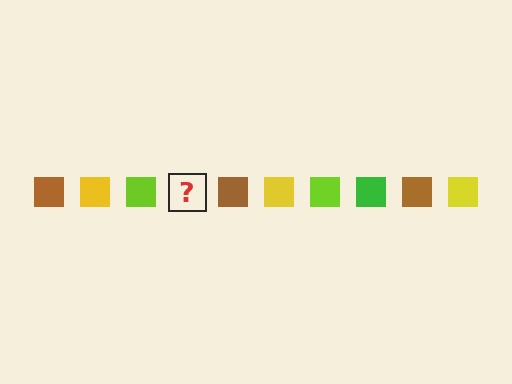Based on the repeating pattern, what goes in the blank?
The blank should be a green square.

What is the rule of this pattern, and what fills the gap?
The rule is that the pattern cycles through brown, yellow, lime, green squares. The gap should be filled with a green square.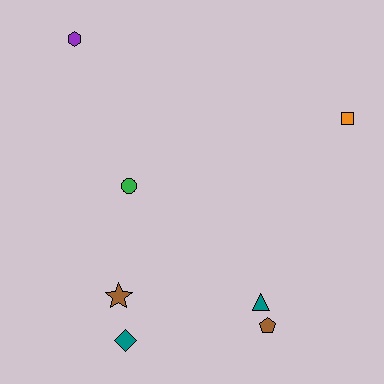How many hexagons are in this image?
There is 1 hexagon.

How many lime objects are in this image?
There are no lime objects.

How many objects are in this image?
There are 7 objects.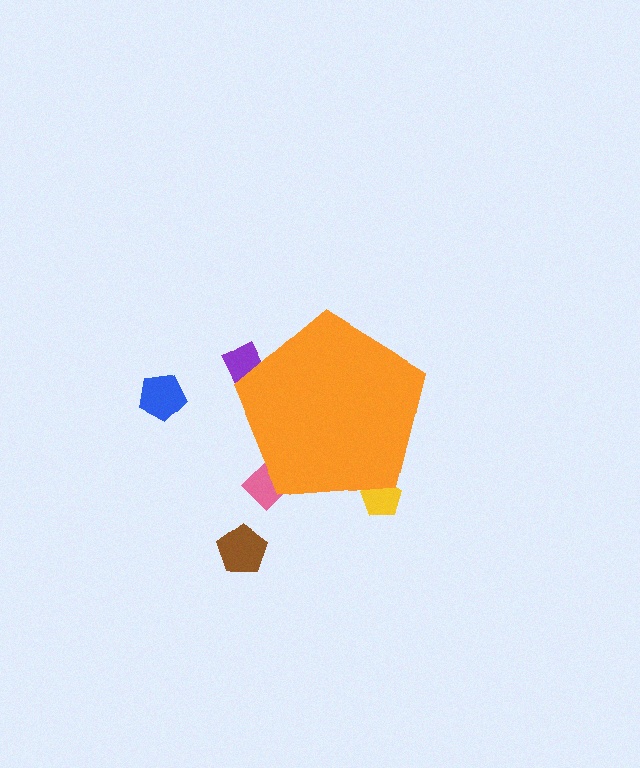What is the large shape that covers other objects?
An orange pentagon.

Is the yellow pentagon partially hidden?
Yes, the yellow pentagon is partially hidden behind the orange pentagon.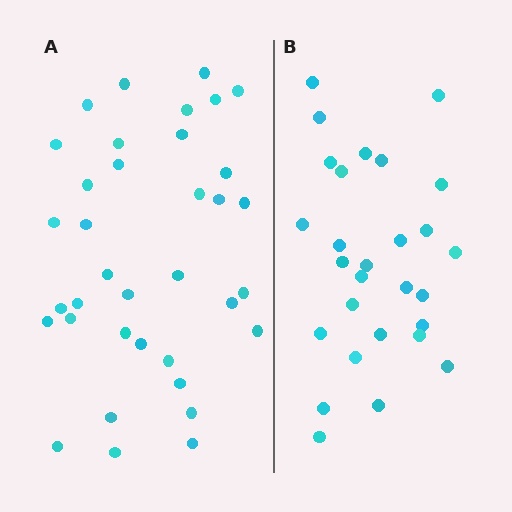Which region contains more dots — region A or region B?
Region A (the left region) has more dots.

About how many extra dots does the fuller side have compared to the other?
Region A has roughly 8 or so more dots than region B.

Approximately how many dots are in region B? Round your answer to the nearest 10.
About 30 dots. (The exact count is 28, which rounds to 30.)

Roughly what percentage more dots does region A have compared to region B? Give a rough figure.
About 30% more.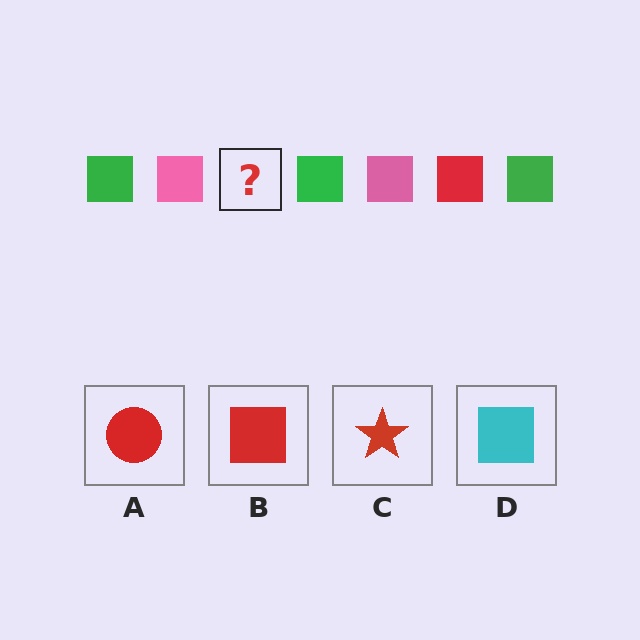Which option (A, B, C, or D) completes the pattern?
B.